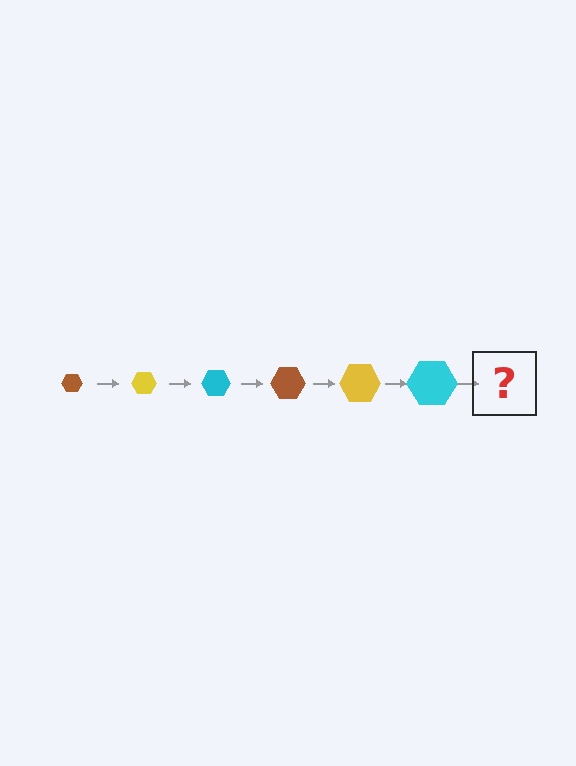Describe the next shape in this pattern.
It should be a brown hexagon, larger than the previous one.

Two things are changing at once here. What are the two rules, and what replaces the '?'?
The two rules are that the hexagon grows larger each step and the color cycles through brown, yellow, and cyan. The '?' should be a brown hexagon, larger than the previous one.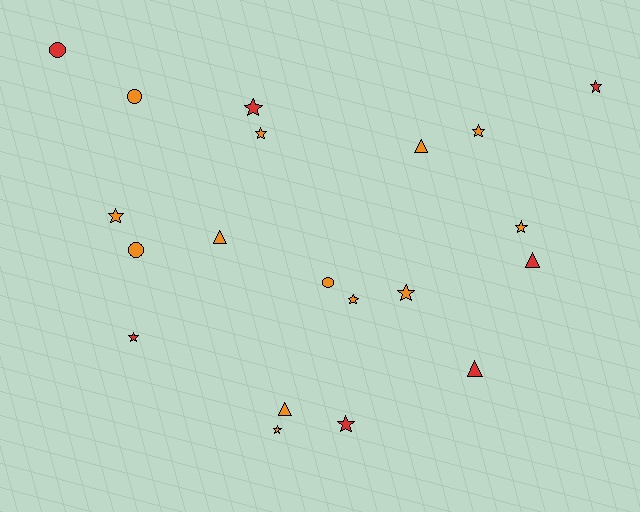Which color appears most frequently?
Orange, with 13 objects.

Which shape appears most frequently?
Star, with 11 objects.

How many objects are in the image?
There are 20 objects.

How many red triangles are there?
There are 2 red triangles.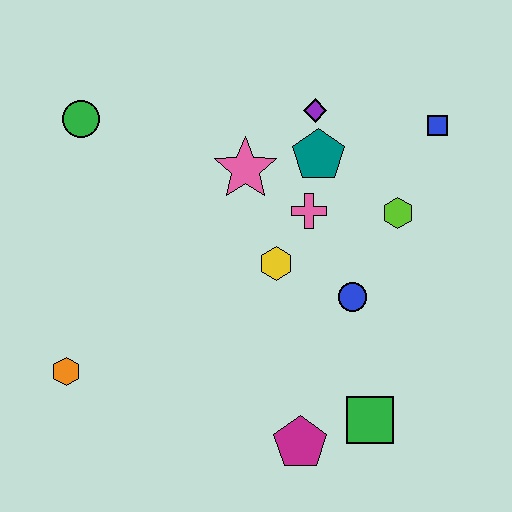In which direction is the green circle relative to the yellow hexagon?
The green circle is to the left of the yellow hexagon.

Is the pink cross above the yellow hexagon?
Yes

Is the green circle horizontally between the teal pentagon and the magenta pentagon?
No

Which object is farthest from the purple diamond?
The orange hexagon is farthest from the purple diamond.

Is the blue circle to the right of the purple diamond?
Yes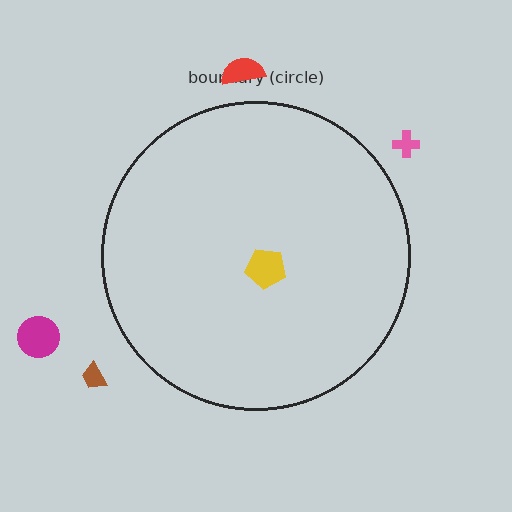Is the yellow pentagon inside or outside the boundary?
Inside.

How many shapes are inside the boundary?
1 inside, 4 outside.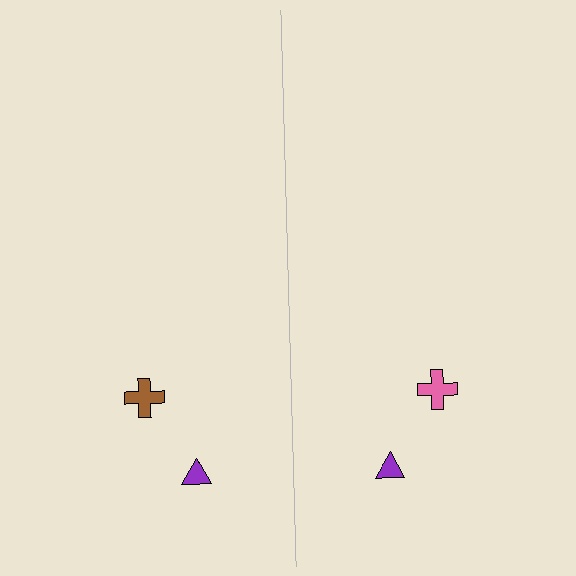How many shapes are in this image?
There are 4 shapes in this image.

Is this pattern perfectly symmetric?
No, the pattern is not perfectly symmetric. The pink cross on the right side breaks the symmetry — its mirror counterpart is brown.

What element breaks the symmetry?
The pink cross on the right side breaks the symmetry — its mirror counterpart is brown.